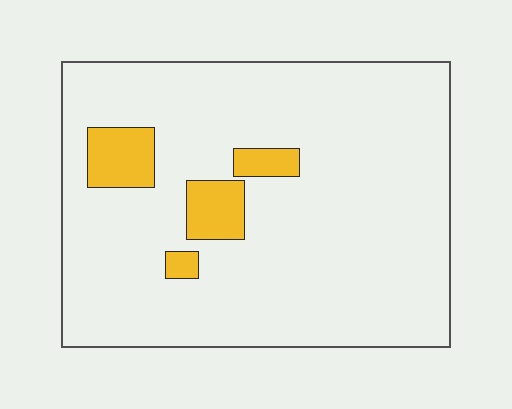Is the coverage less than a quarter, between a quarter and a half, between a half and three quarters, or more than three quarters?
Less than a quarter.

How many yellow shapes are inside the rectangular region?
4.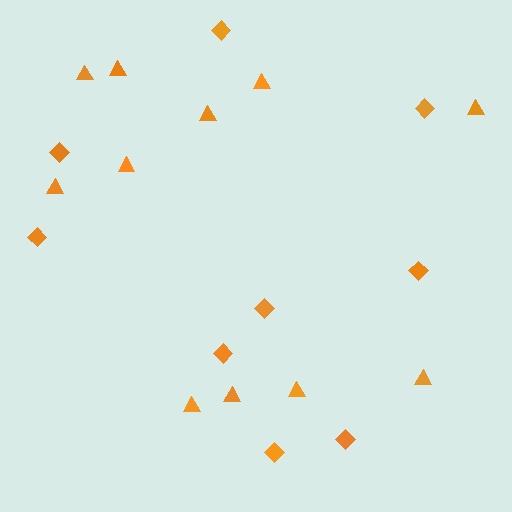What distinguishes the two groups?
There are 2 groups: one group of triangles (11) and one group of diamonds (9).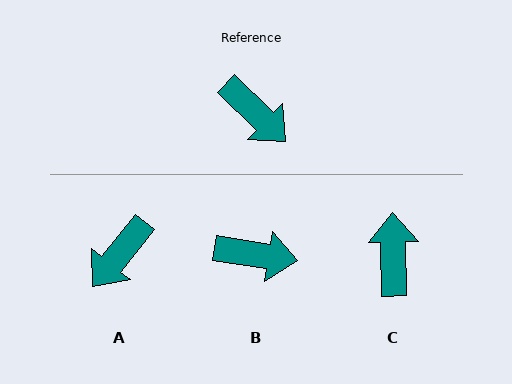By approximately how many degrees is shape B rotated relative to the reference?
Approximately 35 degrees counter-clockwise.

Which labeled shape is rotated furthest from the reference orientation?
C, about 135 degrees away.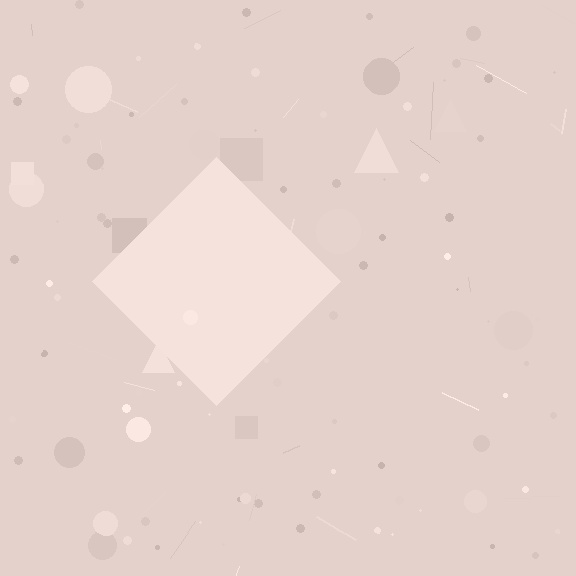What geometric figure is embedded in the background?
A diamond is embedded in the background.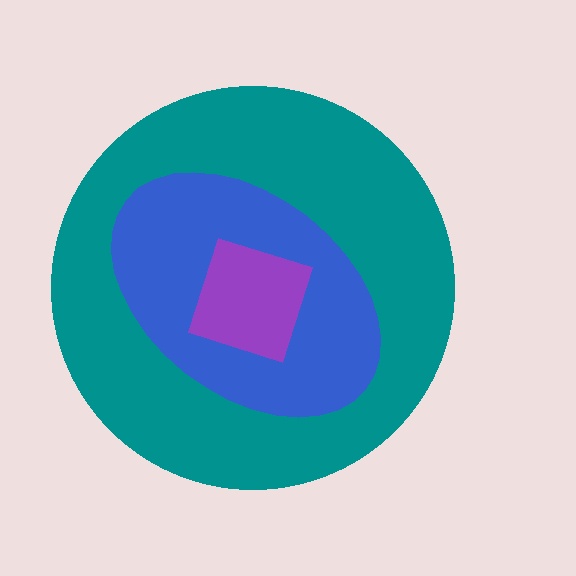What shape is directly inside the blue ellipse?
The purple diamond.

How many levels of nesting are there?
3.